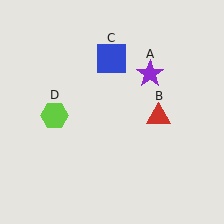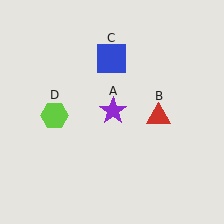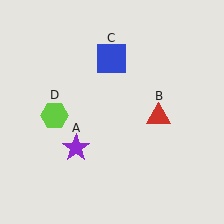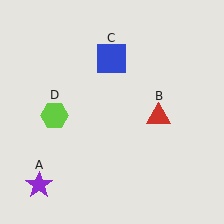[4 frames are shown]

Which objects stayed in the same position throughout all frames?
Red triangle (object B) and blue square (object C) and lime hexagon (object D) remained stationary.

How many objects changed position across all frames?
1 object changed position: purple star (object A).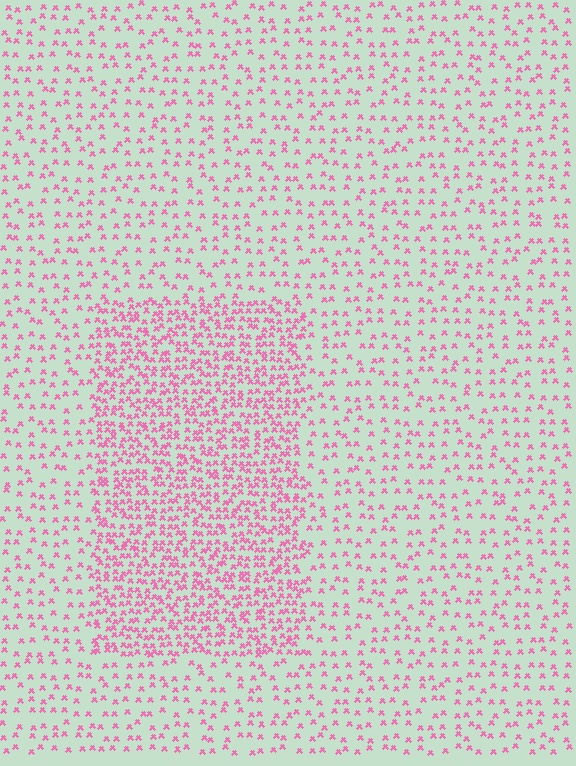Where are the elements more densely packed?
The elements are more densely packed inside the rectangle boundary.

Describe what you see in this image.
The image contains small pink elements arranged at two different densities. A rectangle-shaped region is visible where the elements are more densely packed than the surrounding area.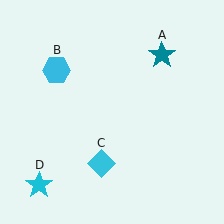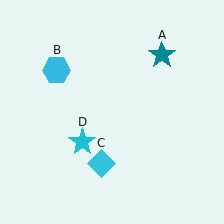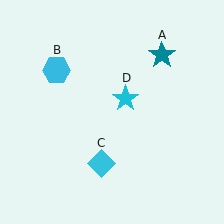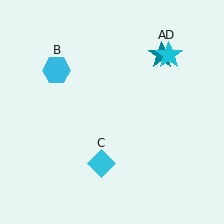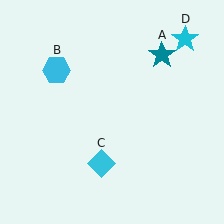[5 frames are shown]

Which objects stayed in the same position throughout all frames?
Teal star (object A) and cyan hexagon (object B) and cyan diamond (object C) remained stationary.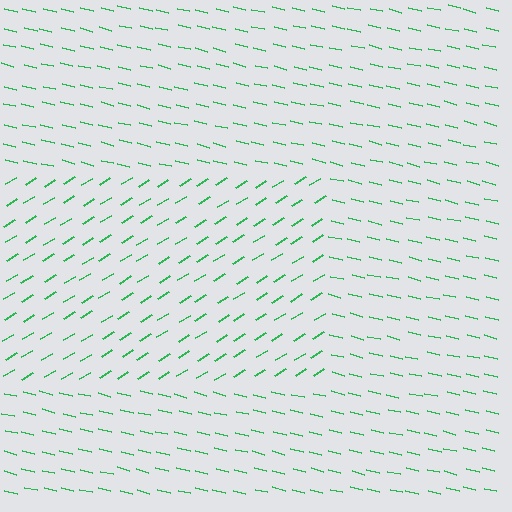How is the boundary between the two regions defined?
The boundary is defined purely by a change in line orientation (approximately 45 degrees difference). All lines are the same color and thickness.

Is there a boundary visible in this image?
Yes, there is a texture boundary formed by a change in line orientation.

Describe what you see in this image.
The image is filled with small green line segments. A rectangle region in the image has lines oriented differently from the surrounding lines, creating a visible texture boundary.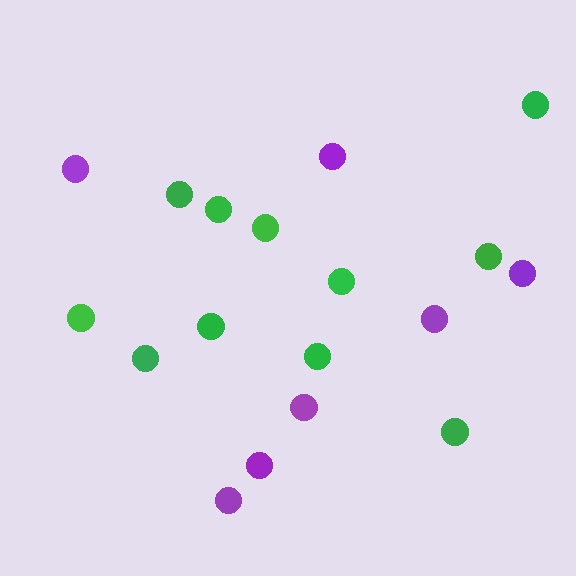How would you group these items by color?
There are 2 groups: one group of green circles (11) and one group of purple circles (7).